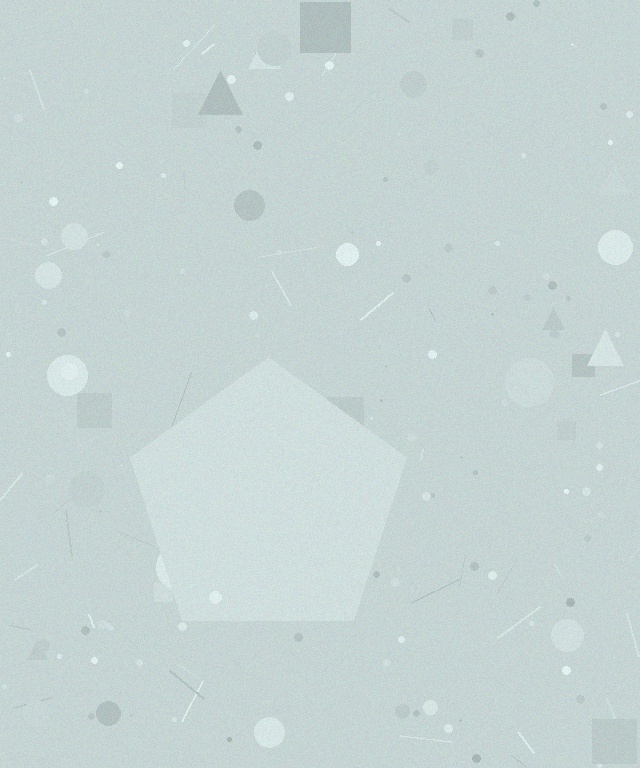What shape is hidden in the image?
A pentagon is hidden in the image.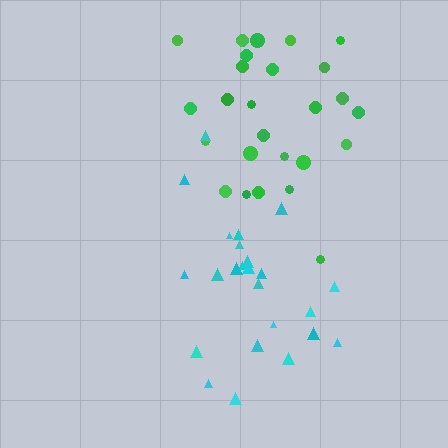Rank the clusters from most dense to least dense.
cyan, green.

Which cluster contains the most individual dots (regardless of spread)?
Green (26).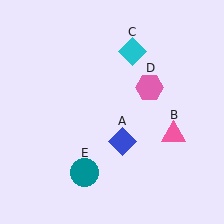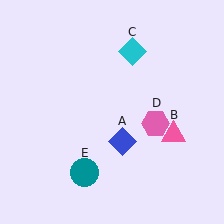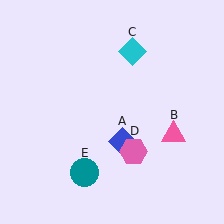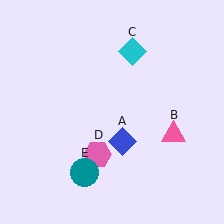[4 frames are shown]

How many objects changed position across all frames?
1 object changed position: pink hexagon (object D).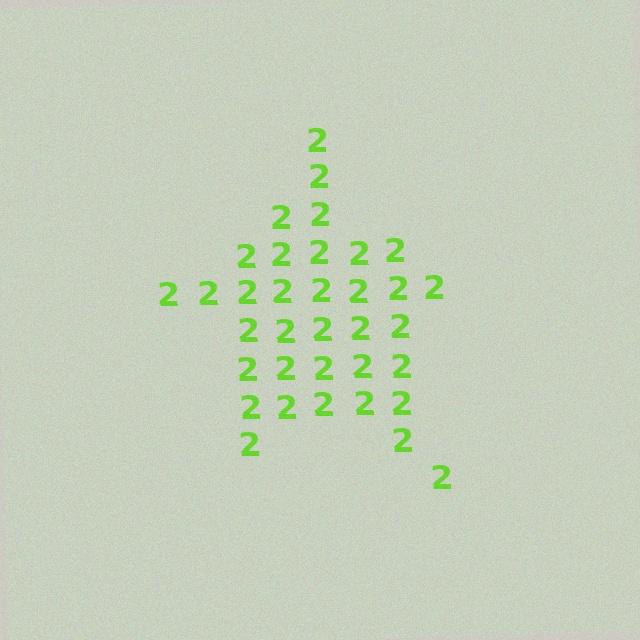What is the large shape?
The large shape is a star.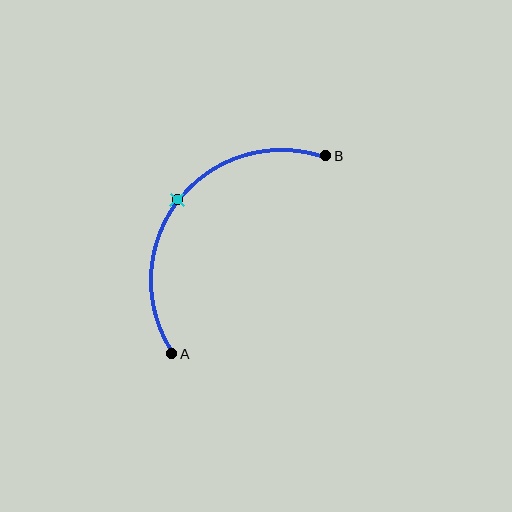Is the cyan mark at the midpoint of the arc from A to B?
Yes. The cyan mark lies on the arc at equal arc-length from both A and B — it is the arc midpoint.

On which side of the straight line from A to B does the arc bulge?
The arc bulges above and to the left of the straight line connecting A and B.